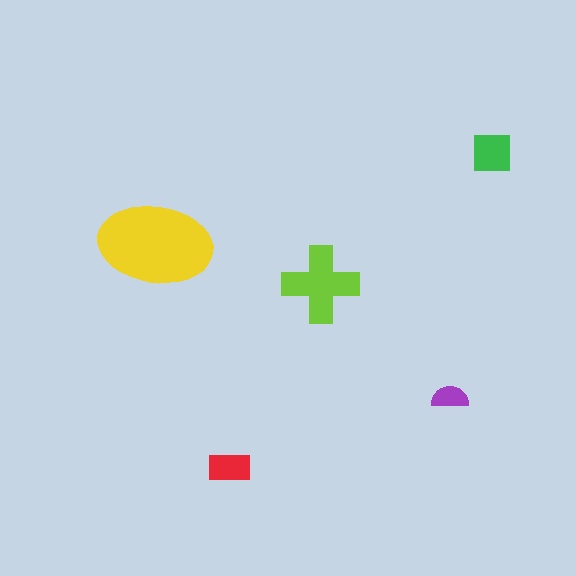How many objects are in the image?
There are 5 objects in the image.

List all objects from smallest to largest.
The purple semicircle, the red rectangle, the green square, the lime cross, the yellow ellipse.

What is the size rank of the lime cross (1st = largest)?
2nd.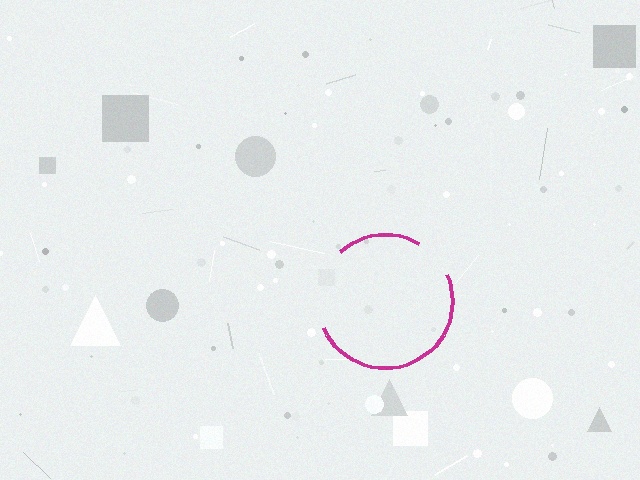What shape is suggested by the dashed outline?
The dashed outline suggests a circle.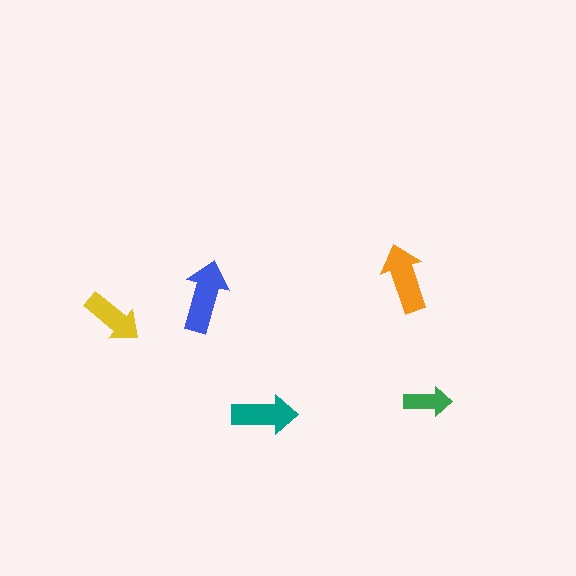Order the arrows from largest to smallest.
the blue one, the orange one, the teal one, the yellow one, the green one.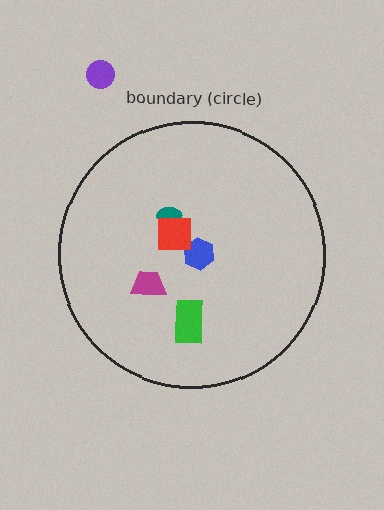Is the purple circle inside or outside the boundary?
Outside.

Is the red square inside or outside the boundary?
Inside.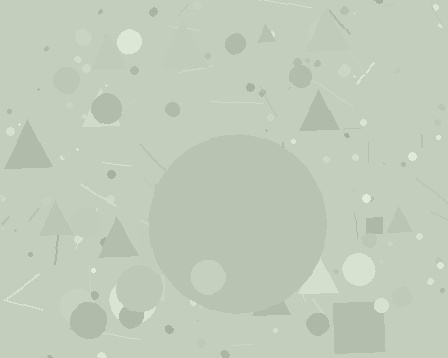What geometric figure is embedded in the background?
A circle is embedded in the background.